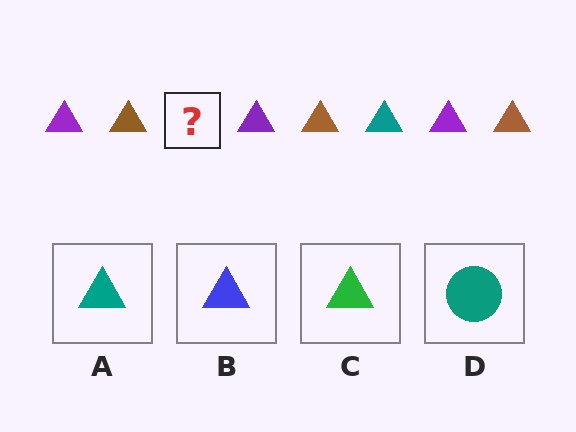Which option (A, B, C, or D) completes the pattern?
A.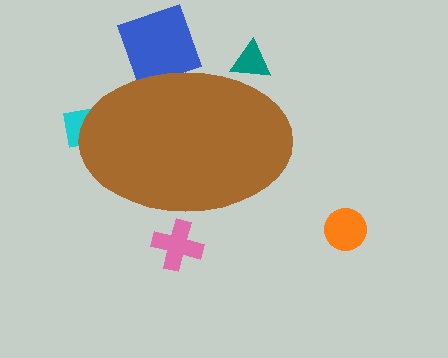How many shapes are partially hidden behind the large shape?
4 shapes are partially hidden.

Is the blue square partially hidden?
Yes, the blue square is partially hidden behind the brown ellipse.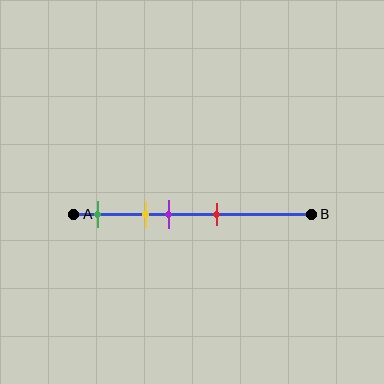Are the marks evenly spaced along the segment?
No, the marks are not evenly spaced.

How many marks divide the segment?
There are 4 marks dividing the segment.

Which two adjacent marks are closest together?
The yellow and purple marks are the closest adjacent pair.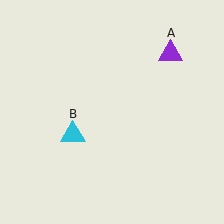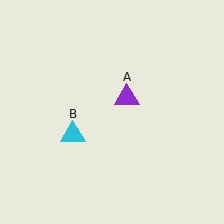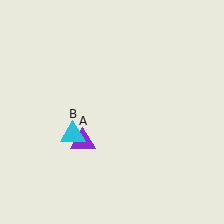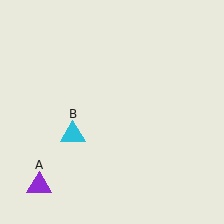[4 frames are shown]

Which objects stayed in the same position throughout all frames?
Cyan triangle (object B) remained stationary.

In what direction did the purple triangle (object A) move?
The purple triangle (object A) moved down and to the left.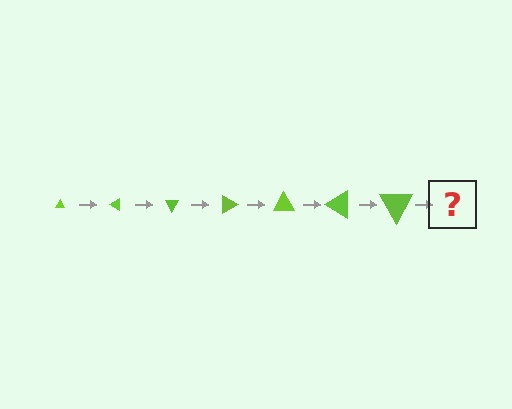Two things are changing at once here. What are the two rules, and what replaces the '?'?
The two rules are that the triangle grows larger each step and it rotates 30 degrees each step. The '?' should be a triangle, larger than the previous one and rotated 210 degrees from the start.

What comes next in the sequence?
The next element should be a triangle, larger than the previous one and rotated 210 degrees from the start.